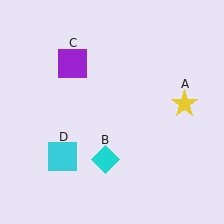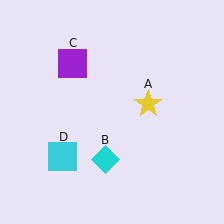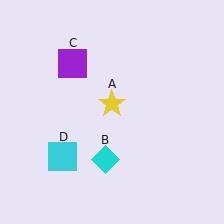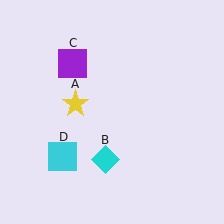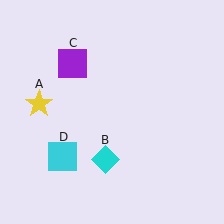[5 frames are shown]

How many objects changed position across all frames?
1 object changed position: yellow star (object A).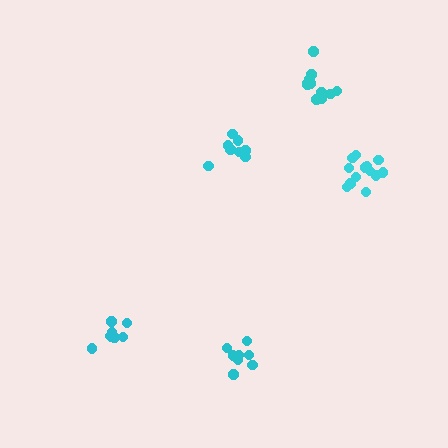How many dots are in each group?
Group 1: 9 dots, Group 2: 11 dots, Group 3: 8 dots, Group 4: 8 dots, Group 5: 13 dots (49 total).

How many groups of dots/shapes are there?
There are 5 groups.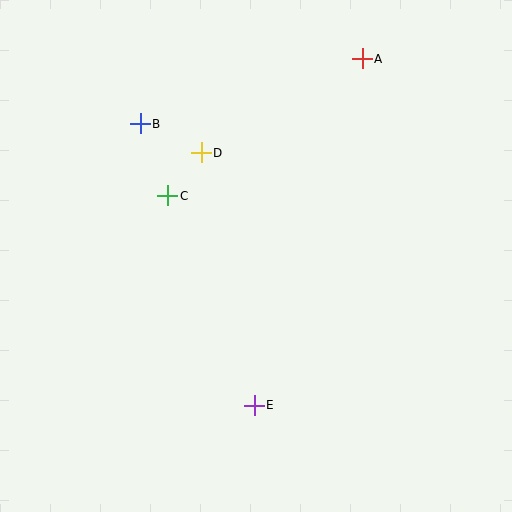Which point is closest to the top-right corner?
Point A is closest to the top-right corner.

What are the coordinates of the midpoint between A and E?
The midpoint between A and E is at (308, 232).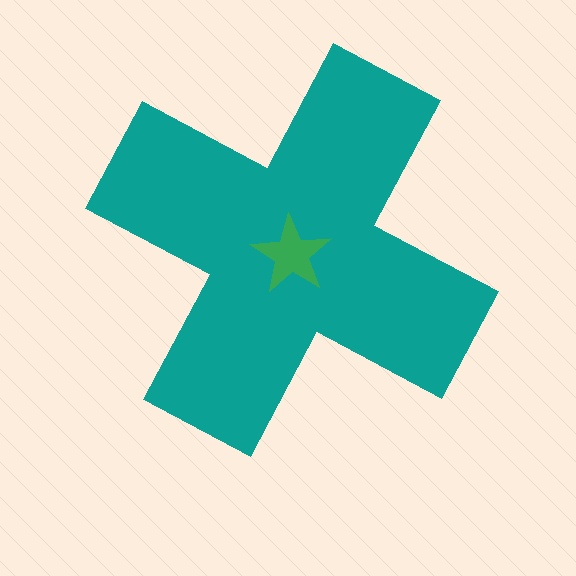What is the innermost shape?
The green star.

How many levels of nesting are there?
2.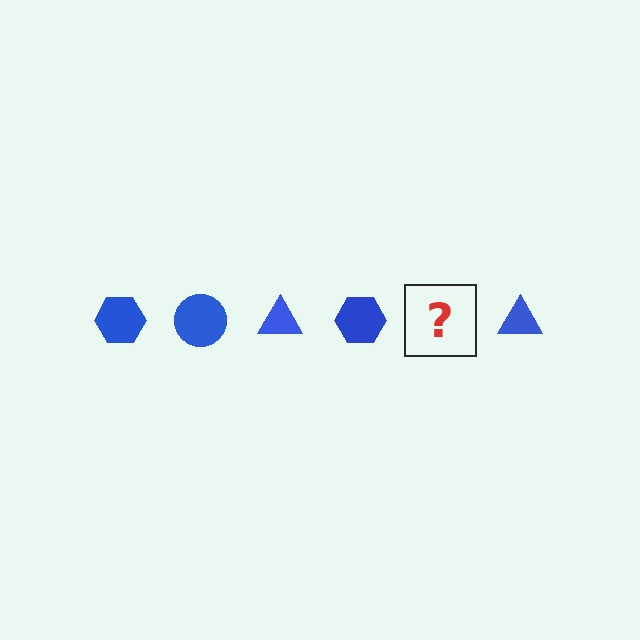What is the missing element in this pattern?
The missing element is a blue circle.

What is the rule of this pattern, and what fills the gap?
The rule is that the pattern cycles through hexagon, circle, triangle shapes in blue. The gap should be filled with a blue circle.